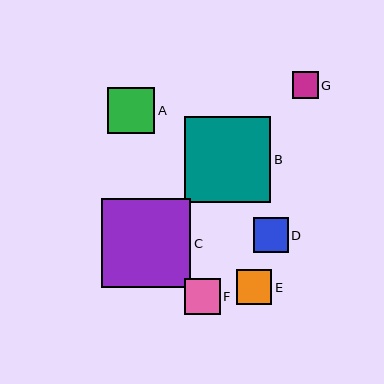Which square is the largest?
Square C is the largest with a size of approximately 89 pixels.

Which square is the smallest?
Square G is the smallest with a size of approximately 26 pixels.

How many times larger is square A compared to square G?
Square A is approximately 1.8 times the size of square G.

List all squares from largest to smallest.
From largest to smallest: C, B, A, F, D, E, G.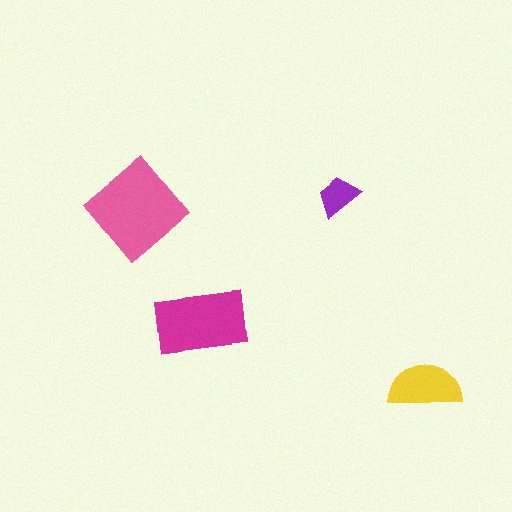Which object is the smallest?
The purple trapezoid.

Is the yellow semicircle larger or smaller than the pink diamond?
Smaller.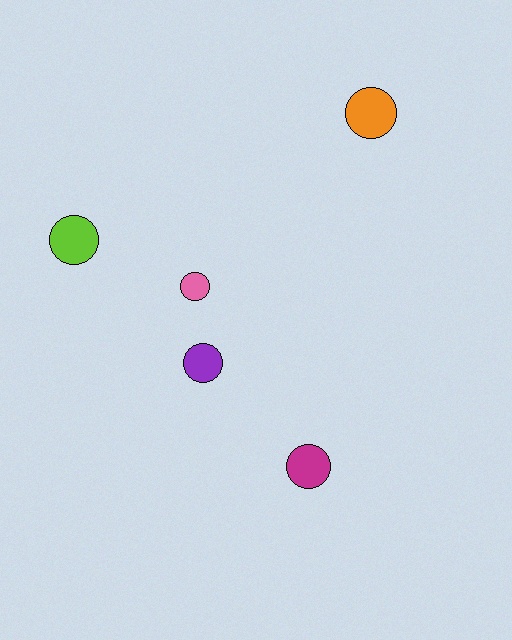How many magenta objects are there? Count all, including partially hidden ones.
There is 1 magenta object.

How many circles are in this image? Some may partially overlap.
There are 5 circles.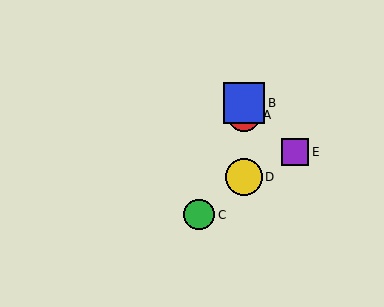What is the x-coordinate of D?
Object D is at x≈244.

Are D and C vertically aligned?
No, D is at x≈244 and C is at x≈199.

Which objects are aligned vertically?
Objects A, B, D are aligned vertically.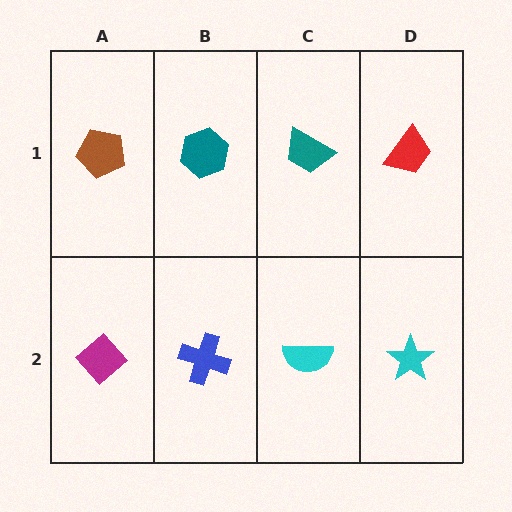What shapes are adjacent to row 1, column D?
A cyan star (row 2, column D), a teal trapezoid (row 1, column C).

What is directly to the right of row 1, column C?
A red trapezoid.